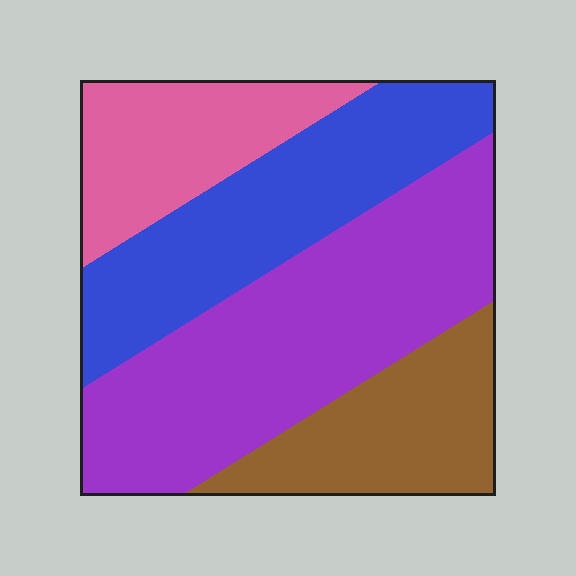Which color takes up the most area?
Purple, at roughly 40%.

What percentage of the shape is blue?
Blue covers about 25% of the shape.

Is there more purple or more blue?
Purple.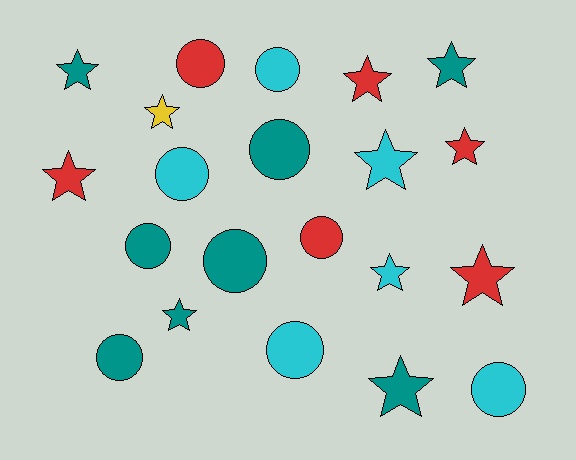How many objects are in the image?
There are 21 objects.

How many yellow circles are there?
There are no yellow circles.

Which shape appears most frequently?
Star, with 11 objects.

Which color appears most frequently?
Teal, with 8 objects.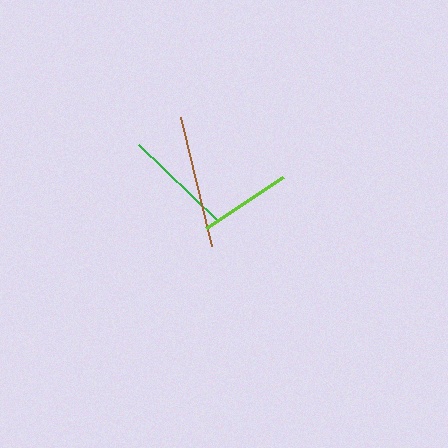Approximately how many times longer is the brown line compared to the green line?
The brown line is approximately 1.2 times the length of the green line.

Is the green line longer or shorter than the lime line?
The green line is longer than the lime line.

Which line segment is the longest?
The brown line is the longest at approximately 133 pixels.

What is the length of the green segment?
The green segment is approximately 109 pixels long.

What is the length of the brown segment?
The brown segment is approximately 133 pixels long.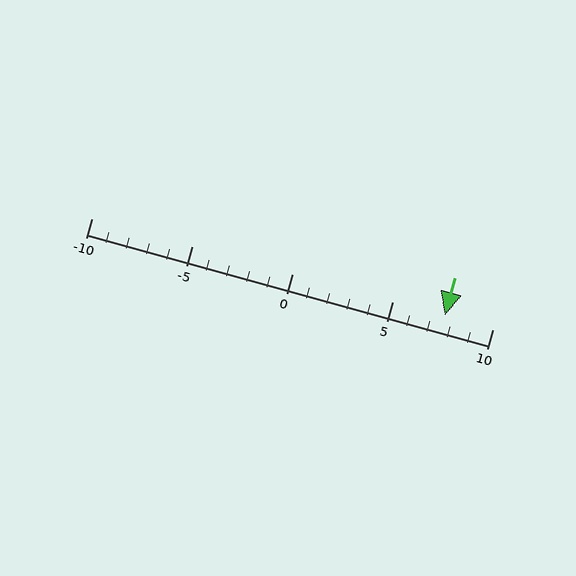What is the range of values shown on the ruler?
The ruler shows values from -10 to 10.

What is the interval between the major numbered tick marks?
The major tick marks are spaced 5 units apart.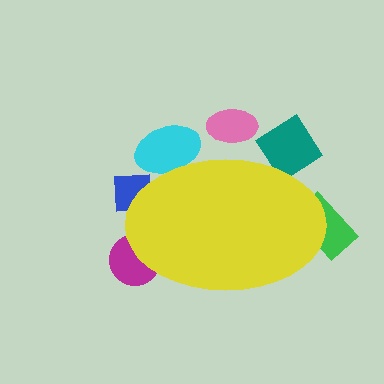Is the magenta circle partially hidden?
Yes, the magenta circle is partially hidden behind the yellow ellipse.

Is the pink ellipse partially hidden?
Yes, the pink ellipse is partially hidden behind the yellow ellipse.